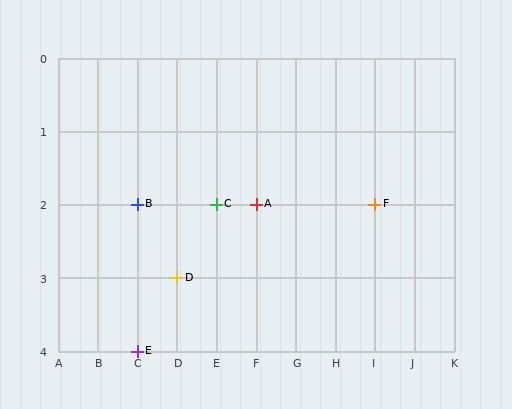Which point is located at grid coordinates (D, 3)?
Point D is at (D, 3).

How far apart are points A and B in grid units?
Points A and B are 3 columns apart.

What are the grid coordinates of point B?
Point B is at grid coordinates (C, 2).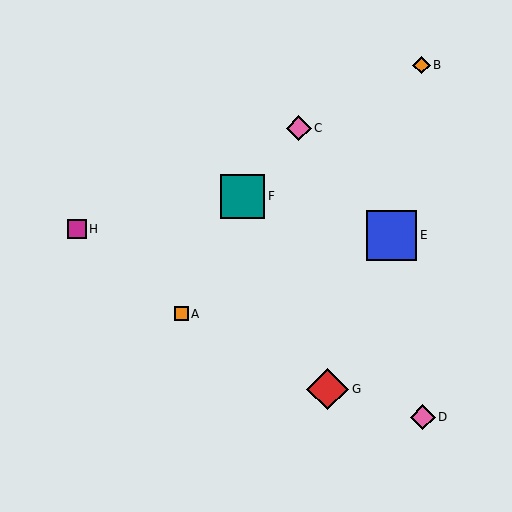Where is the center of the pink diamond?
The center of the pink diamond is at (299, 128).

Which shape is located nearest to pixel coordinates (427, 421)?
The pink diamond (labeled D) at (423, 417) is nearest to that location.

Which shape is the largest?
The blue square (labeled E) is the largest.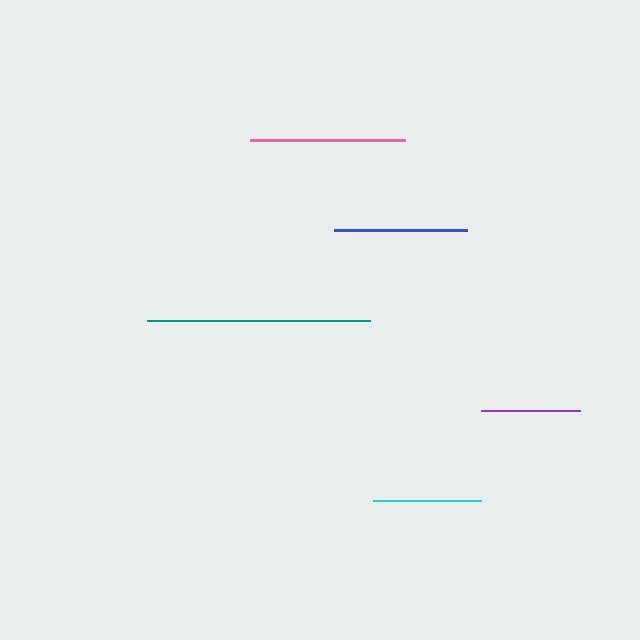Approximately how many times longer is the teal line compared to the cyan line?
The teal line is approximately 2.1 times the length of the cyan line.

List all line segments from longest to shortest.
From longest to shortest: teal, pink, blue, cyan, purple.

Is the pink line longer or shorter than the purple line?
The pink line is longer than the purple line.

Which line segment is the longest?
The teal line is the longest at approximately 223 pixels.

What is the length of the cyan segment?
The cyan segment is approximately 108 pixels long.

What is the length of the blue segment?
The blue segment is approximately 133 pixels long.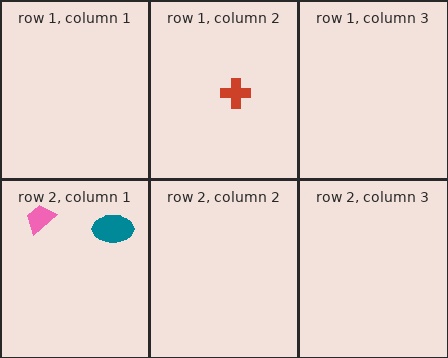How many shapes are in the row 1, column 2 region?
1.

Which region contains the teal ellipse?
The row 2, column 1 region.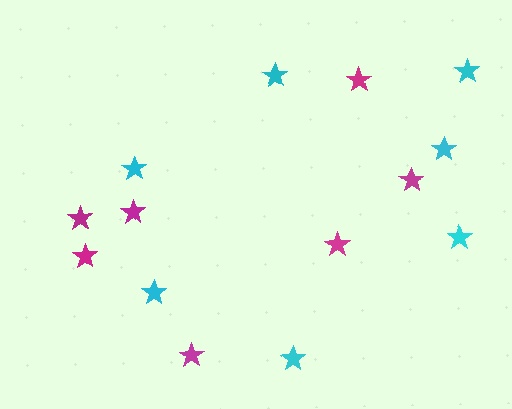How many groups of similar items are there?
There are 2 groups: one group of cyan stars (7) and one group of magenta stars (7).